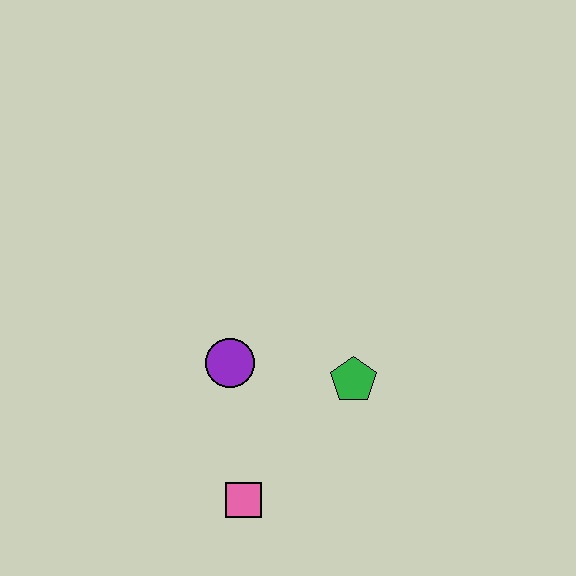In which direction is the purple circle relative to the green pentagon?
The purple circle is to the left of the green pentagon.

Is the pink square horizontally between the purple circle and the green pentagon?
Yes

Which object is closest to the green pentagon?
The purple circle is closest to the green pentagon.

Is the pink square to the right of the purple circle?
Yes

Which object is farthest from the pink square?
The green pentagon is farthest from the pink square.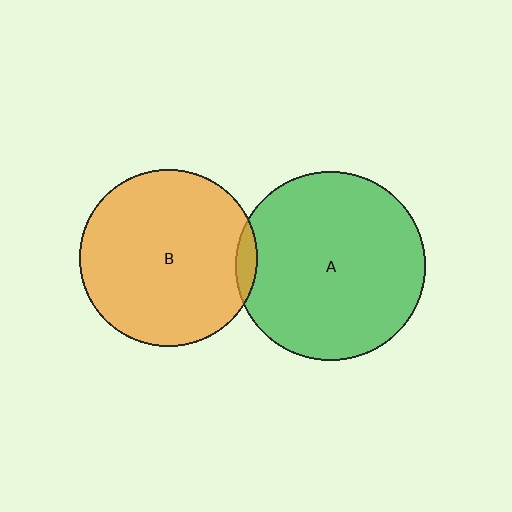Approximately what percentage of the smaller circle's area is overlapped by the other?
Approximately 5%.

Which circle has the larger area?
Circle A (green).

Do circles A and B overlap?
Yes.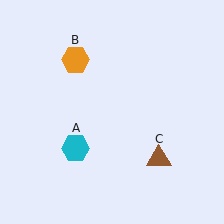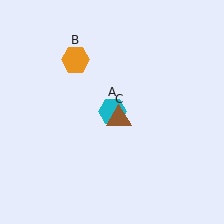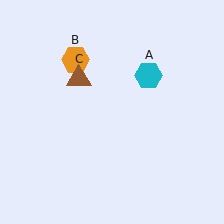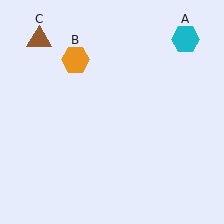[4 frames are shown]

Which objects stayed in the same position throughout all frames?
Orange hexagon (object B) remained stationary.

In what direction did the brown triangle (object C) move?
The brown triangle (object C) moved up and to the left.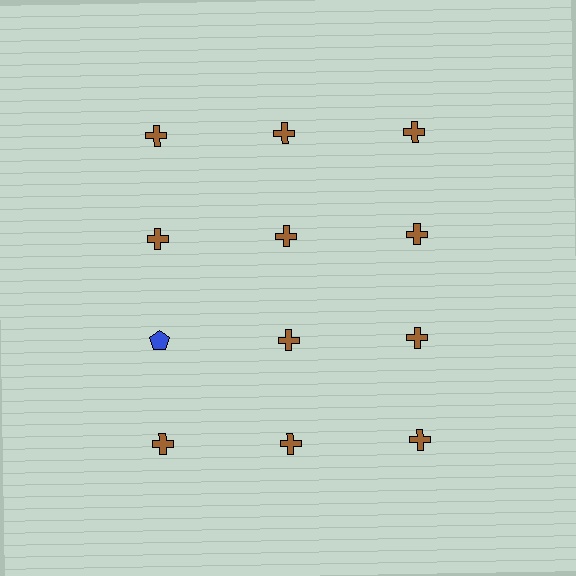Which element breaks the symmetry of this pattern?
The blue pentagon in the third row, leftmost column breaks the symmetry. All other shapes are brown crosses.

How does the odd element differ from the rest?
It differs in both color (blue instead of brown) and shape (pentagon instead of cross).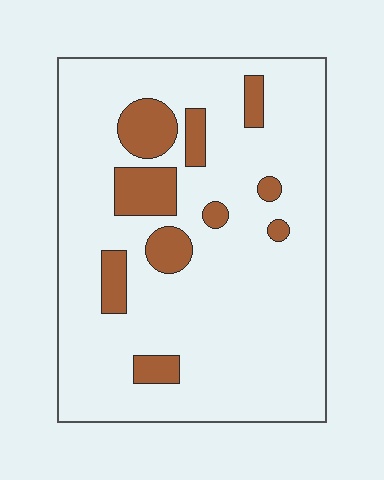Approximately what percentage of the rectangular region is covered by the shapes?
Approximately 15%.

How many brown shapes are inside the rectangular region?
10.